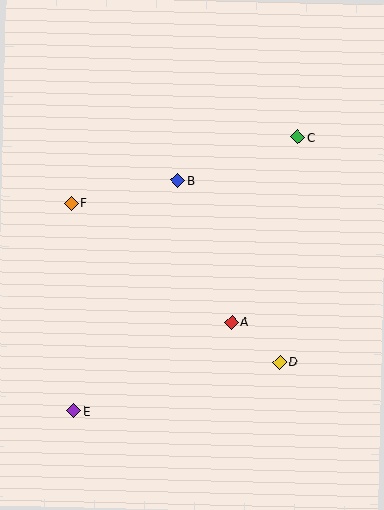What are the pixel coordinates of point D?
Point D is at (280, 362).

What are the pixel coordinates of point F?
Point F is at (72, 204).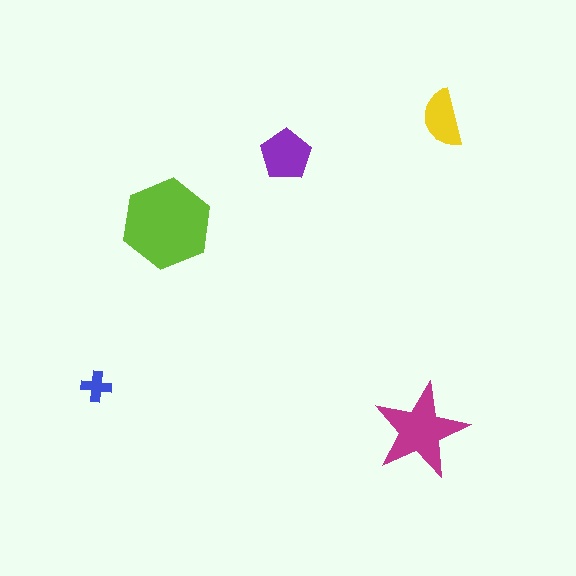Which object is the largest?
The lime hexagon.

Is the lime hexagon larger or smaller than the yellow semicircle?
Larger.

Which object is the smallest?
The blue cross.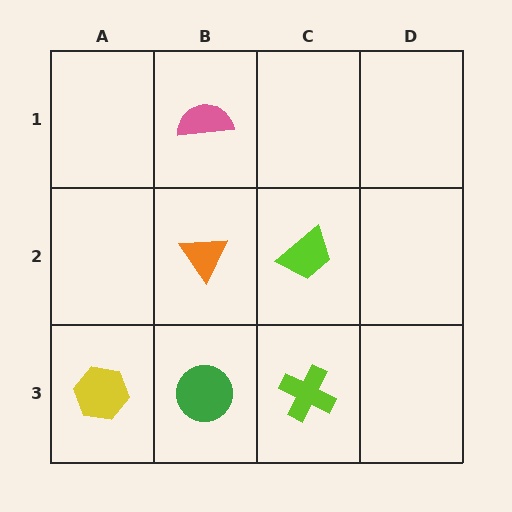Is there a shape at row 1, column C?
No, that cell is empty.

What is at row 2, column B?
An orange triangle.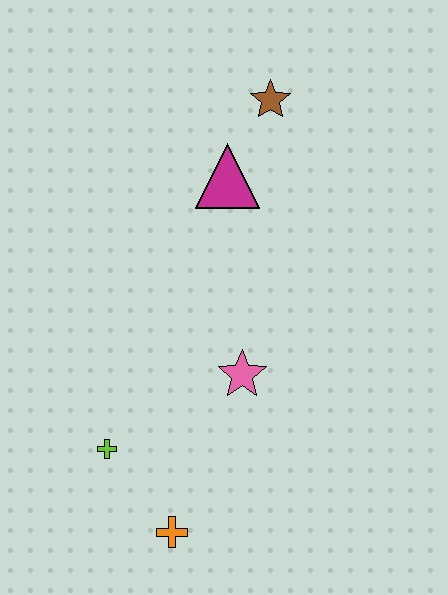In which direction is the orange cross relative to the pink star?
The orange cross is below the pink star.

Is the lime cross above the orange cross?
Yes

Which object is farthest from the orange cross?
The brown star is farthest from the orange cross.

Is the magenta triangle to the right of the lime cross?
Yes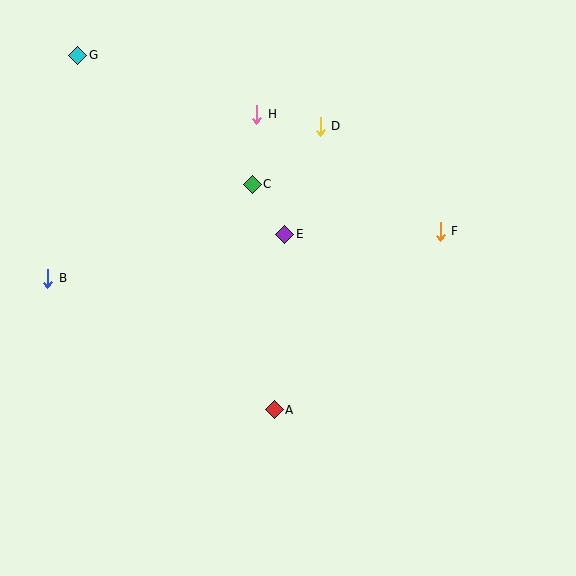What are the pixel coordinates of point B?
Point B is at (48, 278).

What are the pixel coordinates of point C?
Point C is at (252, 184).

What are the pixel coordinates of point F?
Point F is at (440, 231).